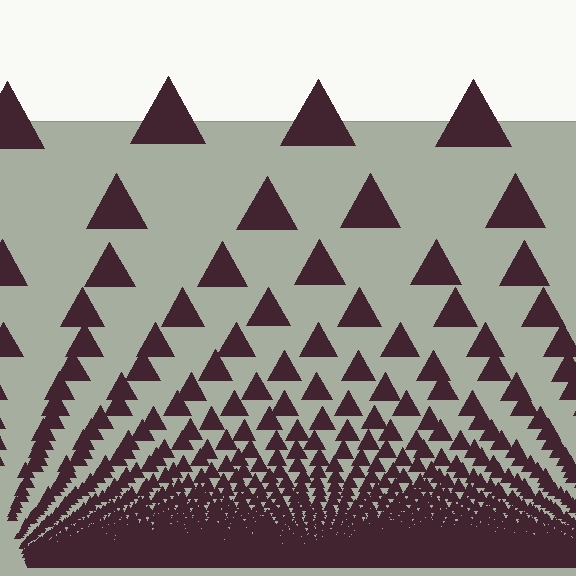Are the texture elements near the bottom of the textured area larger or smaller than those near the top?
Smaller. The gradient is inverted — elements near the bottom are smaller and denser.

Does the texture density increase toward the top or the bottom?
Density increases toward the bottom.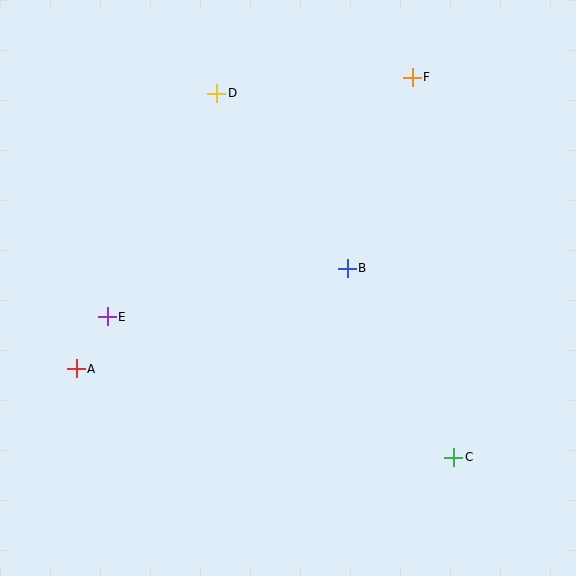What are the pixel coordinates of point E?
Point E is at (107, 317).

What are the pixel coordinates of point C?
Point C is at (454, 457).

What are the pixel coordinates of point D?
Point D is at (217, 93).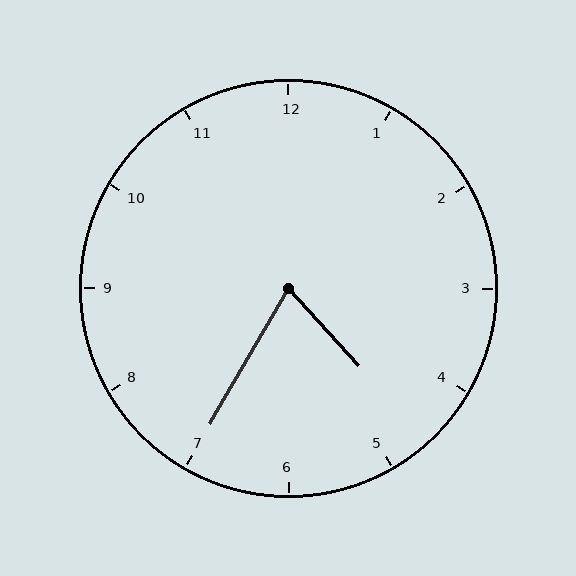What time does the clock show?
4:35.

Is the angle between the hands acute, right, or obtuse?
It is acute.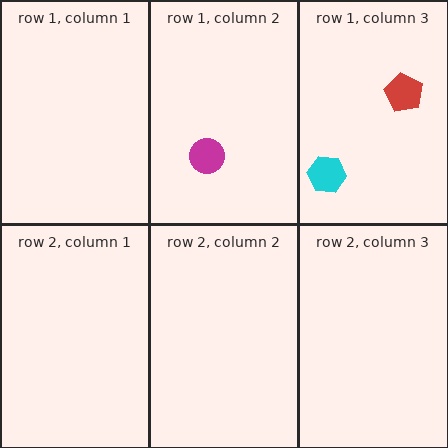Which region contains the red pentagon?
The row 1, column 3 region.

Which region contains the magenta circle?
The row 1, column 2 region.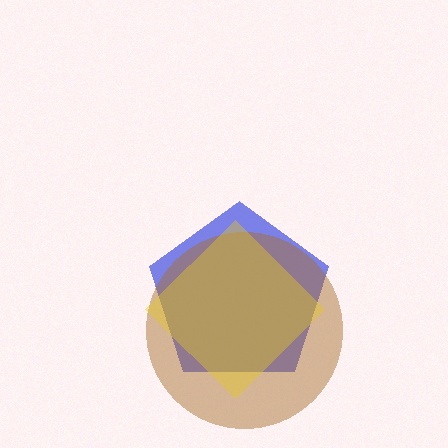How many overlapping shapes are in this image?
There are 3 overlapping shapes in the image.